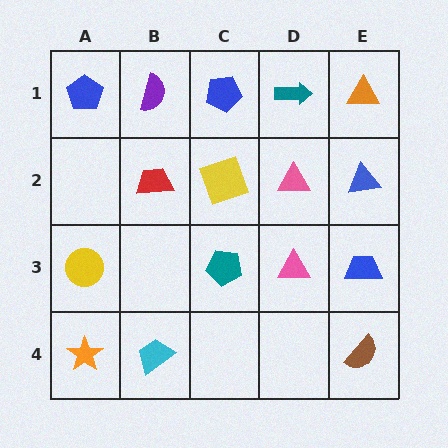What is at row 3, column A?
A yellow circle.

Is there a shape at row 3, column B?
No, that cell is empty.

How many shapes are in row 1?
5 shapes.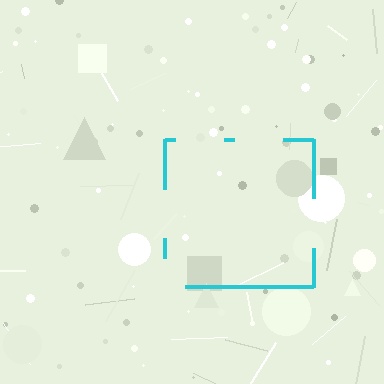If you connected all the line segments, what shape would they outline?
They would outline a square.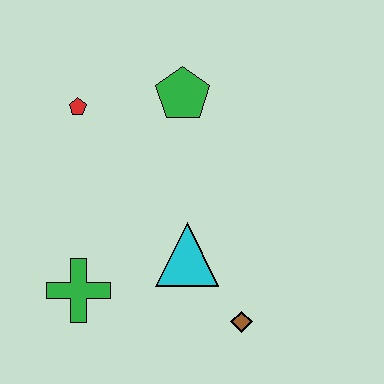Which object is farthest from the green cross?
The green pentagon is farthest from the green cross.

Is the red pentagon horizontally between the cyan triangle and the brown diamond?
No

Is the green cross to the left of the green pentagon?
Yes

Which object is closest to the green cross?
The cyan triangle is closest to the green cross.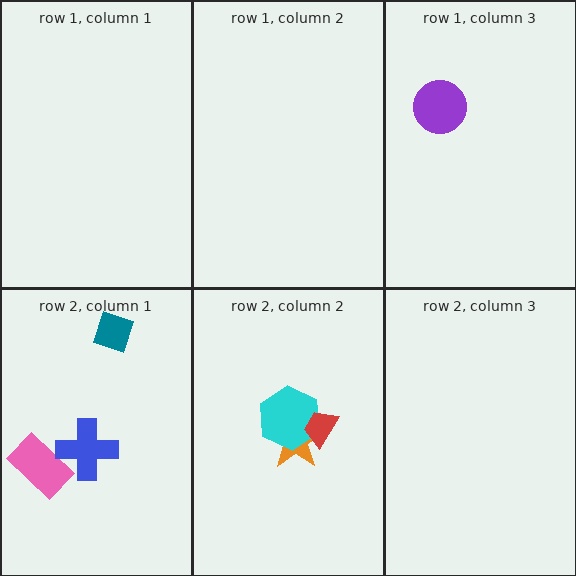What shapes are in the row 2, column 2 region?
The orange star, the cyan hexagon, the red trapezoid.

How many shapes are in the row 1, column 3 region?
1.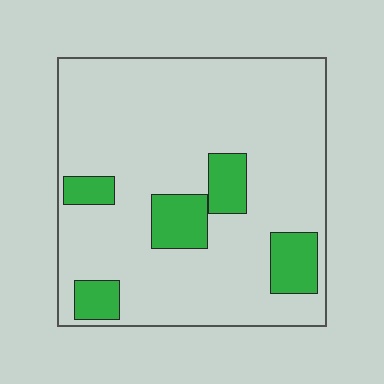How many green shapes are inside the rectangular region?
5.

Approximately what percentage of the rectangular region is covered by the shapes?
Approximately 15%.